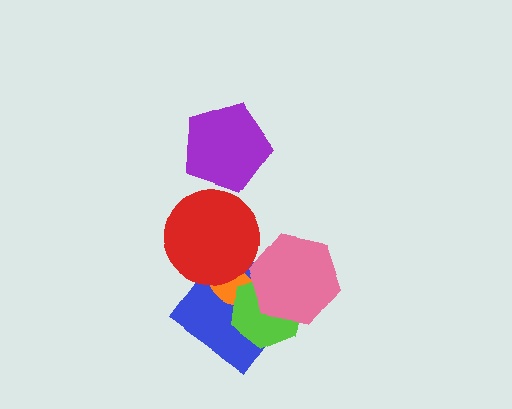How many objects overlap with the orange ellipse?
4 objects overlap with the orange ellipse.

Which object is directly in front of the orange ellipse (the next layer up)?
The lime hexagon is directly in front of the orange ellipse.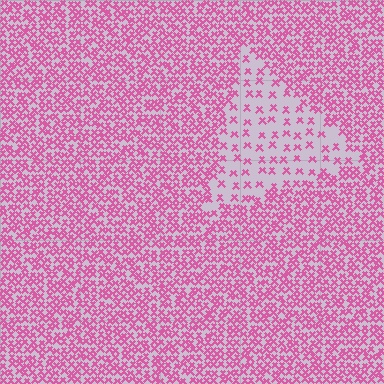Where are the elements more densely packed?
The elements are more densely packed outside the triangle boundary.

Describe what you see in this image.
The image contains small pink elements arranged at two different densities. A triangle-shaped region is visible where the elements are less densely packed than the surrounding area.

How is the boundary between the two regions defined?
The boundary is defined by a change in element density (approximately 2.9x ratio). All elements are the same color, size, and shape.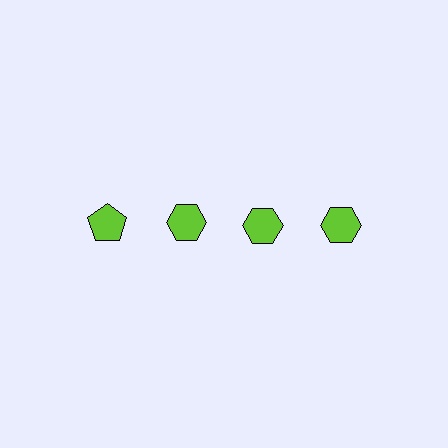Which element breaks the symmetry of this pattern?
The lime pentagon in the top row, leftmost column breaks the symmetry. All other shapes are lime hexagons.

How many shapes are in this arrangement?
There are 4 shapes arranged in a grid pattern.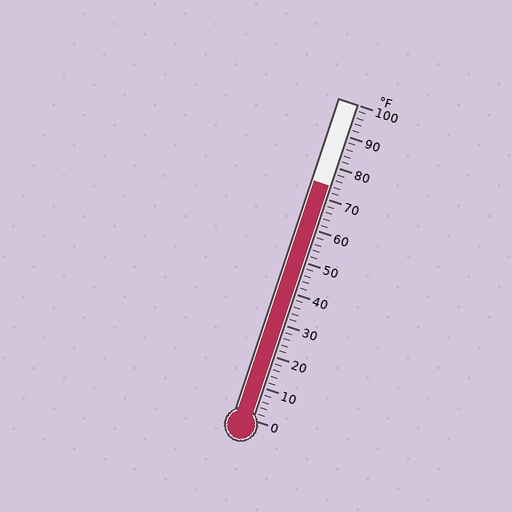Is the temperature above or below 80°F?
The temperature is below 80°F.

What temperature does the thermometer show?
The thermometer shows approximately 74°F.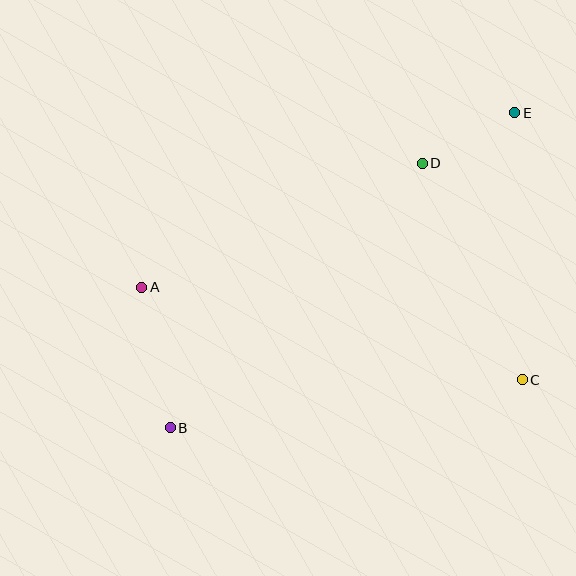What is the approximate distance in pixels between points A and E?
The distance between A and E is approximately 412 pixels.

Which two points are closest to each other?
Points D and E are closest to each other.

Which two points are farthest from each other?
Points B and E are farthest from each other.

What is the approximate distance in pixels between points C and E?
The distance between C and E is approximately 267 pixels.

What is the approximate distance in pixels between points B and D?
The distance between B and D is approximately 365 pixels.